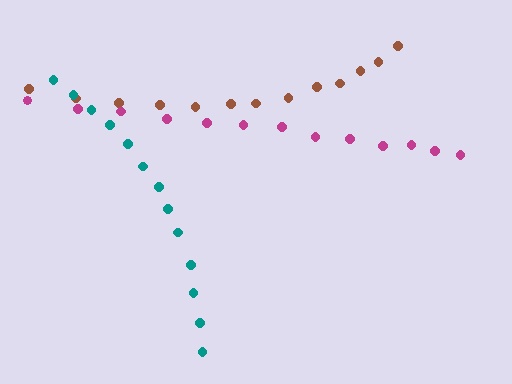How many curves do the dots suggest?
There are 3 distinct paths.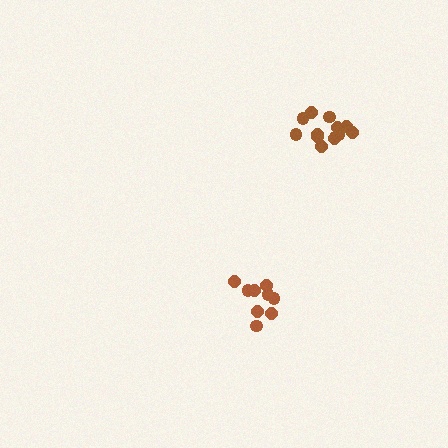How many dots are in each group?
Group 1: 13 dots, Group 2: 9 dots (22 total).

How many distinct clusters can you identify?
There are 2 distinct clusters.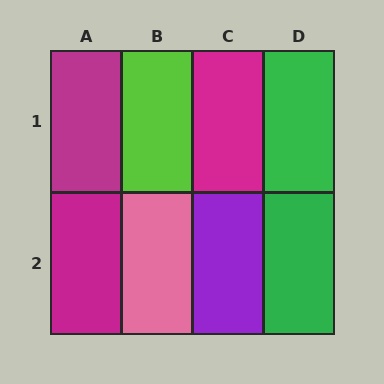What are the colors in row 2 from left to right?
Magenta, pink, purple, green.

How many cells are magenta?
3 cells are magenta.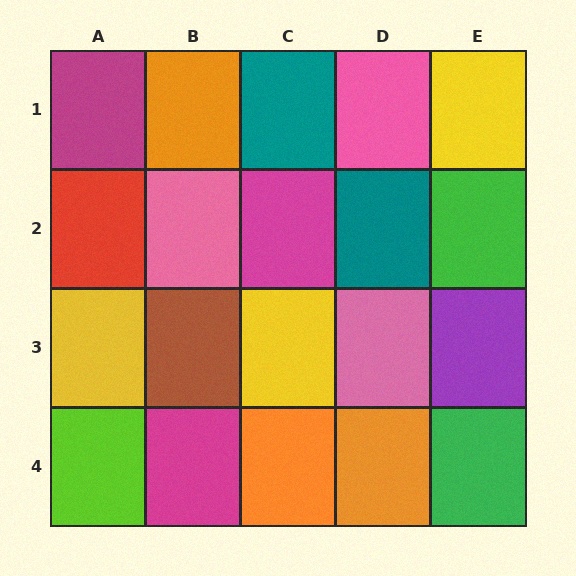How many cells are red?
1 cell is red.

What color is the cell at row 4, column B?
Magenta.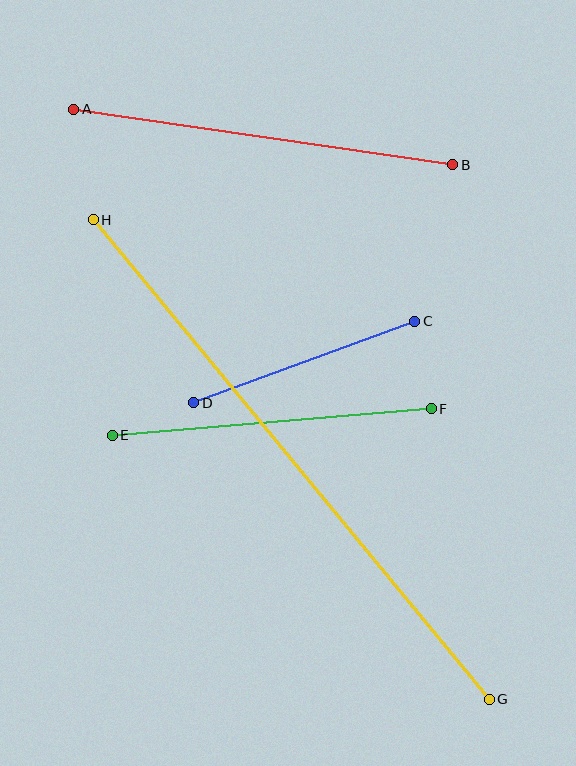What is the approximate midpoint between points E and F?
The midpoint is at approximately (272, 422) pixels.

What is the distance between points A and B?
The distance is approximately 383 pixels.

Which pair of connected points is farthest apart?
Points G and H are farthest apart.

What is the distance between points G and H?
The distance is approximately 622 pixels.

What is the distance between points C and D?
The distance is approximately 235 pixels.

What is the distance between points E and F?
The distance is approximately 320 pixels.